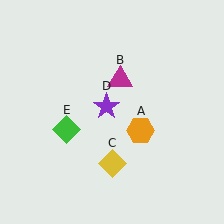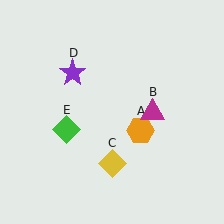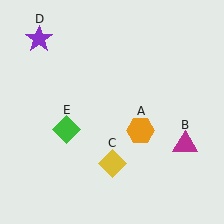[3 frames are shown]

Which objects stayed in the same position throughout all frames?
Orange hexagon (object A) and yellow diamond (object C) and green diamond (object E) remained stationary.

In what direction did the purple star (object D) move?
The purple star (object D) moved up and to the left.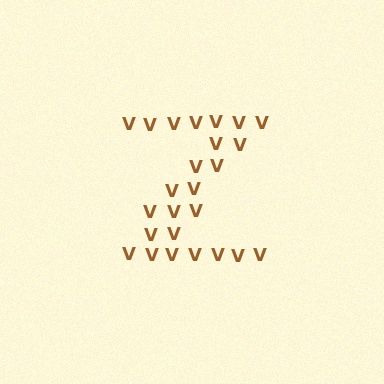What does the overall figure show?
The overall figure shows the letter Z.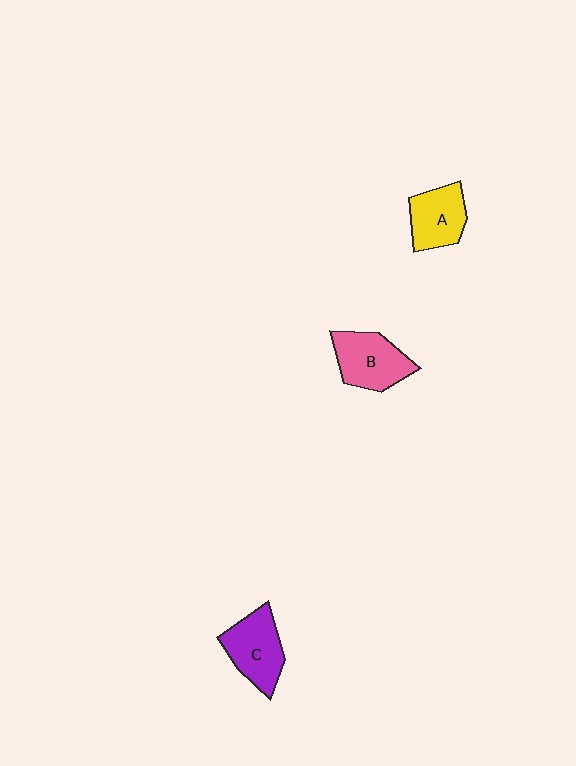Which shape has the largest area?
Shape B (pink).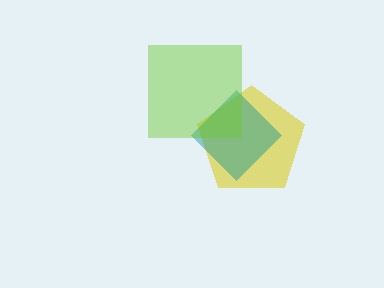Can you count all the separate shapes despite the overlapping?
Yes, there are 3 separate shapes.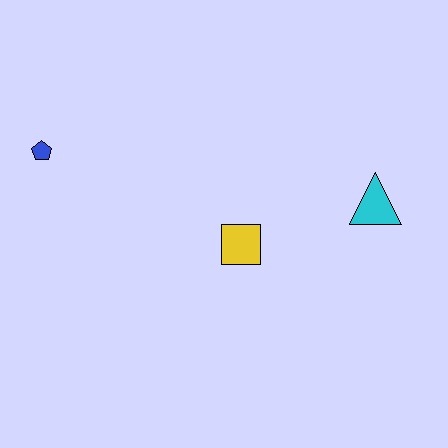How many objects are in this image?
There are 3 objects.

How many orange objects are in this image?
There are no orange objects.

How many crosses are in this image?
There are no crosses.